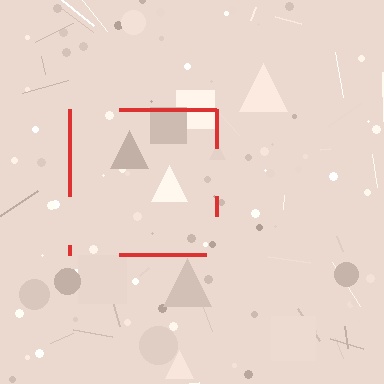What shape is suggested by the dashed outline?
The dashed outline suggests a square.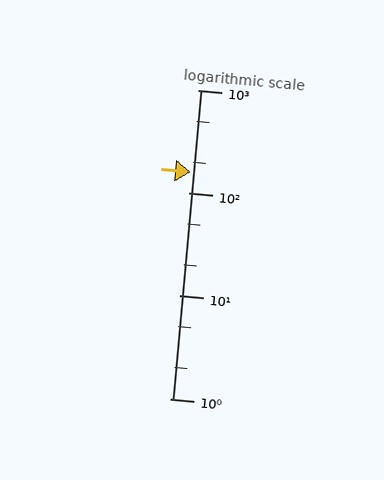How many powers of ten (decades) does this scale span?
The scale spans 3 decades, from 1 to 1000.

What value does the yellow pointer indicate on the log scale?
The pointer indicates approximately 160.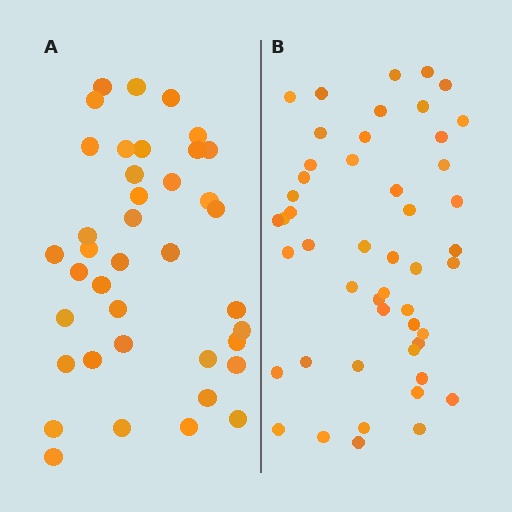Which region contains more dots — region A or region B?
Region B (the right region) has more dots.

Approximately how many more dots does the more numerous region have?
Region B has roughly 10 or so more dots than region A.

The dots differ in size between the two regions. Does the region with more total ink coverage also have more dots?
No. Region A has more total ink coverage because its dots are larger, but region B actually contains more individual dots. Total area can be misleading — the number of items is what matters here.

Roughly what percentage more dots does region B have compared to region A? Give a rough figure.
About 25% more.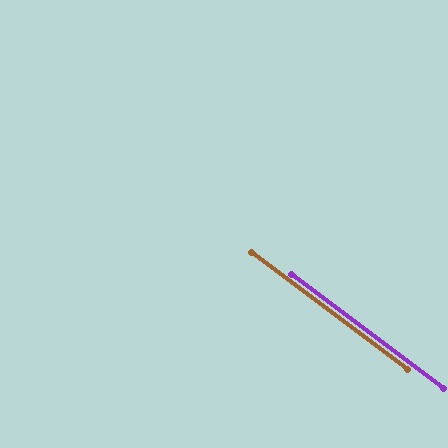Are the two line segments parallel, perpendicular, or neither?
Parallel — their directions differ by only 0.2°.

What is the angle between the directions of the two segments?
Approximately 0 degrees.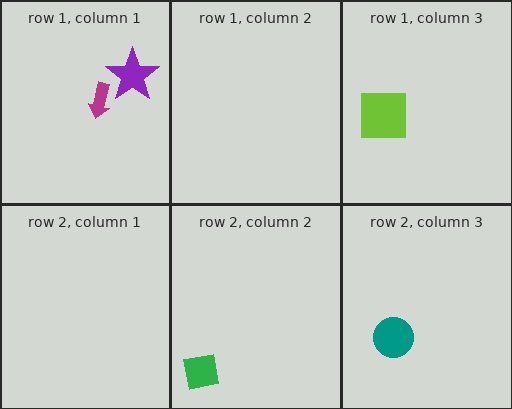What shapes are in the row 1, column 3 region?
The lime square.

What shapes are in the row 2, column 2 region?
The green square.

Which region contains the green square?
The row 2, column 2 region.